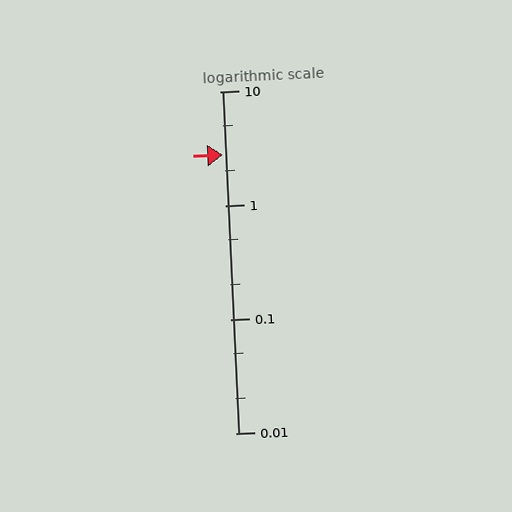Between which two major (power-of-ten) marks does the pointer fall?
The pointer is between 1 and 10.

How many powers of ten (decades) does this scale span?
The scale spans 3 decades, from 0.01 to 10.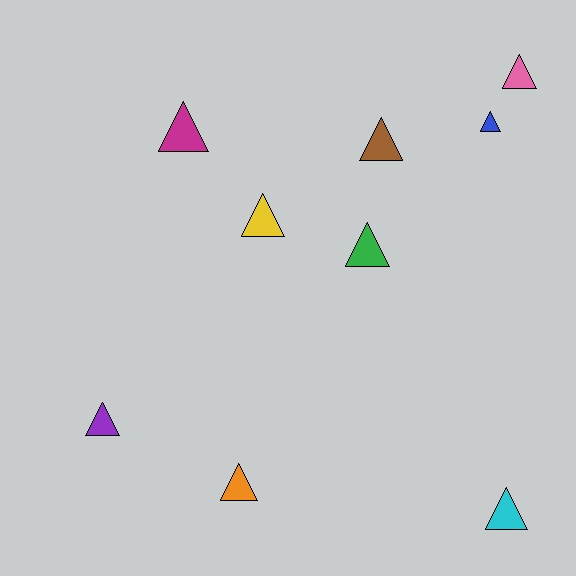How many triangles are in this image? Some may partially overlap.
There are 9 triangles.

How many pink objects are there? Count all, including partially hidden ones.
There is 1 pink object.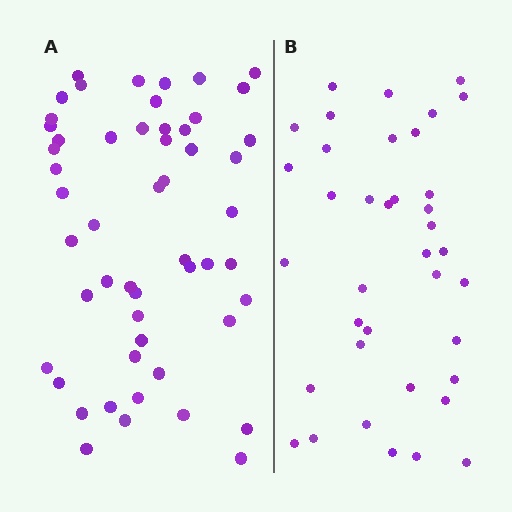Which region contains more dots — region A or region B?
Region A (the left region) has more dots.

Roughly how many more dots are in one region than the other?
Region A has approximately 15 more dots than region B.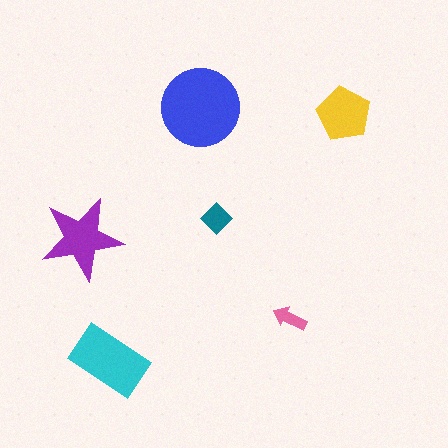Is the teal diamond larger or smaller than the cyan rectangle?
Smaller.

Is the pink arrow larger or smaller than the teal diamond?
Smaller.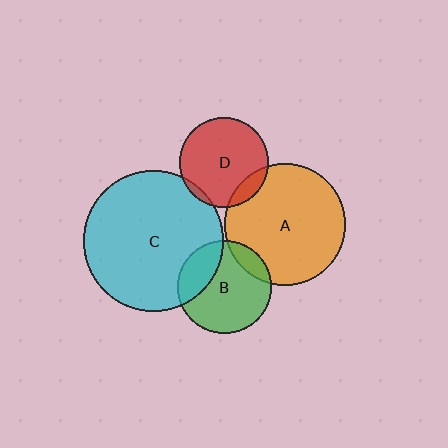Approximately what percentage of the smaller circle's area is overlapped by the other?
Approximately 10%.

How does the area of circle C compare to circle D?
Approximately 2.5 times.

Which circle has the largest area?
Circle C (cyan).